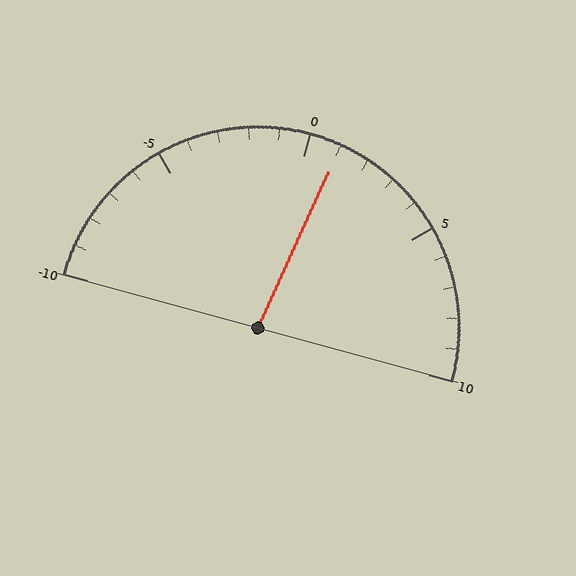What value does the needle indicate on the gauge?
The needle indicates approximately 1.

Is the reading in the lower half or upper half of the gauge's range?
The reading is in the upper half of the range (-10 to 10).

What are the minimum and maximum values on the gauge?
The gauge ranges from -10 to 10.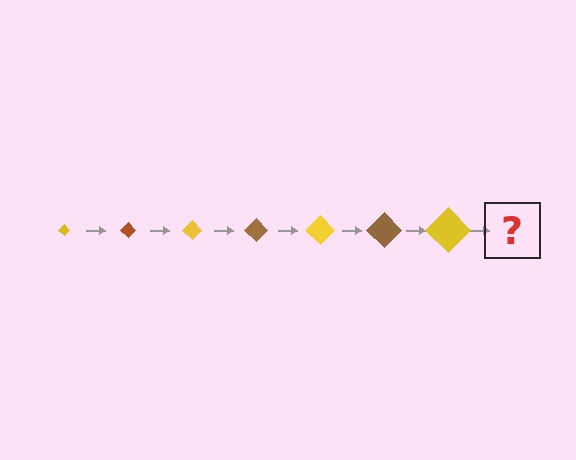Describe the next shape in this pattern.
It should be a brown diamond, larger than the previous one.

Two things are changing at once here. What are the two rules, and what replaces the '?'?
The two rules are that the diamond grows larger each step and the color cycles through yellow and brown. The '?' should be a brown diamond, larger than the previous one.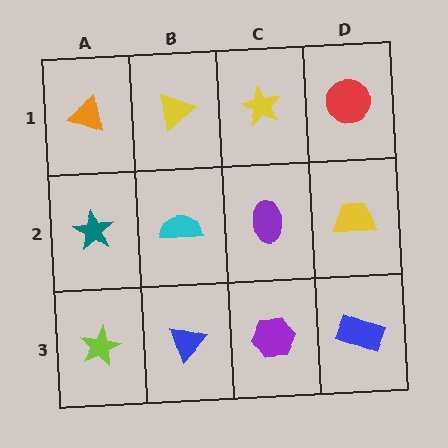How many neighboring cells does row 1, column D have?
2.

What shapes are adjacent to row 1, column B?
A cyan semicircle (row 2, column B), an orange triangle (row 1, column A), a yellow star (row 1, column C).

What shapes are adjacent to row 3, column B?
A cyan semicircle (row 2, column B), a lime star (row 3, column A), a purple hexagon (row 3, column C).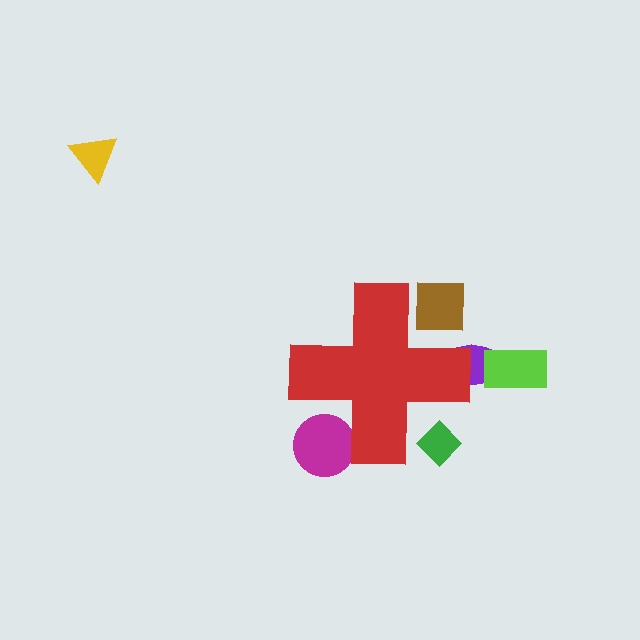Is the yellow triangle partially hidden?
No, the yellow triangle is fully visible.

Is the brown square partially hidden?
Yes, the brown square is partially hidden behind the red cross.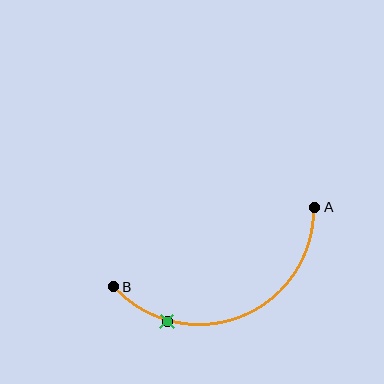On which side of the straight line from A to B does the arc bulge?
The arc bulges below the straight line connecting A and B.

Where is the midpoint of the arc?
The arc midpoint is the point on the curve farthest from the straight line joining A and B. It sits below that line.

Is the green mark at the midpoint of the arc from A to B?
No. The green mark lies on the arc but is closer to endpoint B. The arc midpoint would be at the point on the curve equidistant along the arc from both A and B.